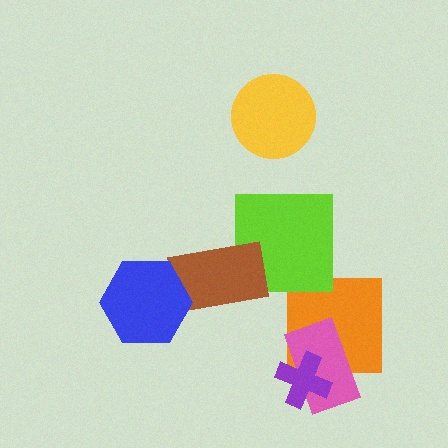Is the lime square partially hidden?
Yes, it is partially covered by another shape.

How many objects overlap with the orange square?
2 objects overlap with the orange square.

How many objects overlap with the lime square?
1 object overlaps with the lime square.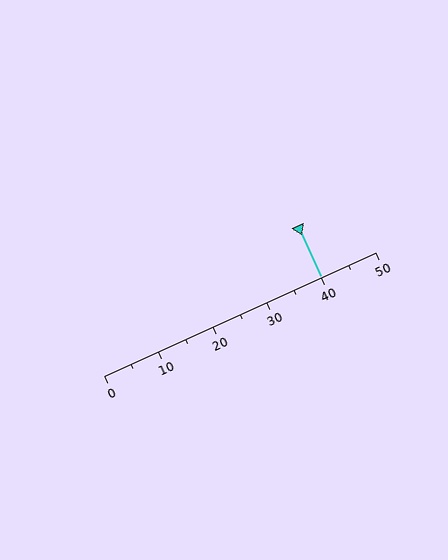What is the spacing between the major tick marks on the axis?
The major ticks are spaced 10 apart.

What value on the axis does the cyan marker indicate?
The marker indicates approximately 40.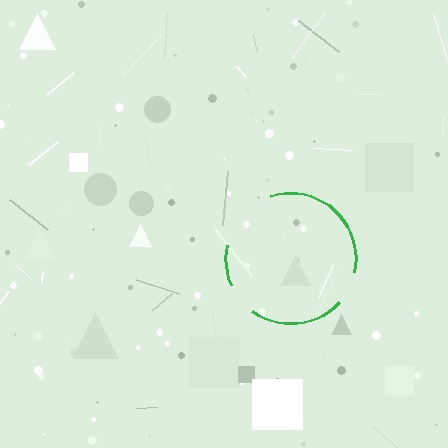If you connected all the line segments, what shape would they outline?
They would outline a circle.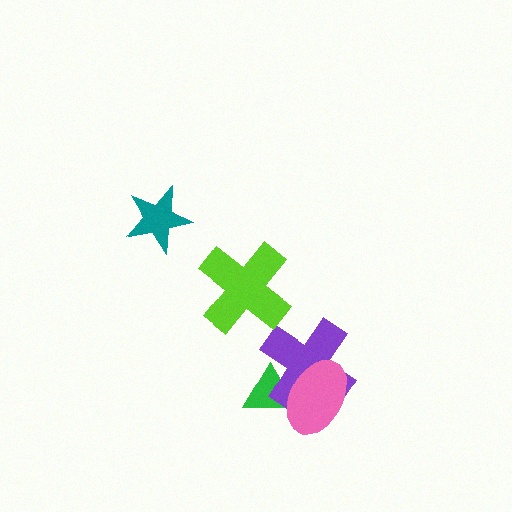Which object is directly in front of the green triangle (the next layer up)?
The purple cross is directly in front of the green triangle.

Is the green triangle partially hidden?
Yes, it is partially covered by another shape.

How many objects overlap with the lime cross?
0 objects overlap with the lime cross.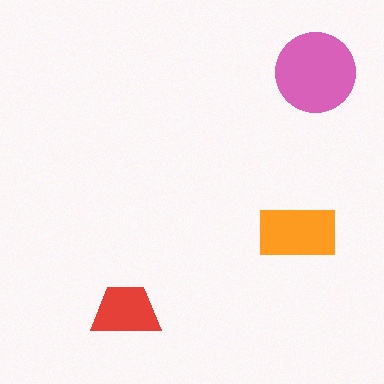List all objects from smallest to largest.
The red trapezoid, the orange rectangle, the pink circle.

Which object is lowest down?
The red trapezoid is bottommost.